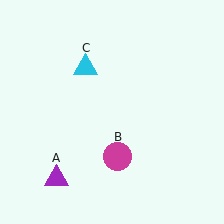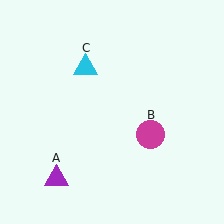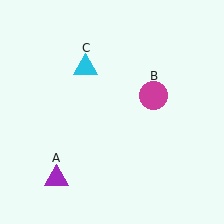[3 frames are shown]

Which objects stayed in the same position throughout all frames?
Purple triangle (object A) and cyan triangle (object C) remained stationary.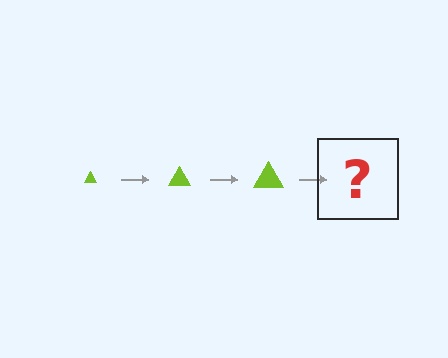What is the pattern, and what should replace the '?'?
The pattern is that the triangle gets progressively larger each step. The '?' should be a lime triangle, larger than the previous one.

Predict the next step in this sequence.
The next step is a lime triangle, larger than the previous one.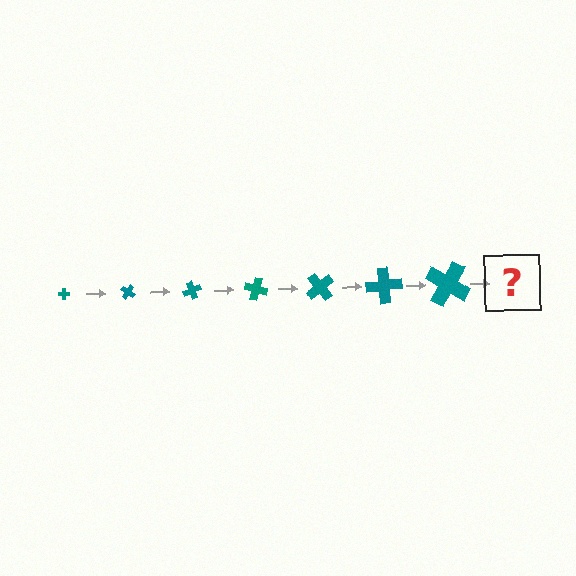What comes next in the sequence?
The next element should be a cross, larger than the previous one and rotated 245 degrees from the start.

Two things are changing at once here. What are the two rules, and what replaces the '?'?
The two rules are that the cross grows larger each step and it rotates 35 degrees each step. The '?' should be a cross, larger than the previous one and rotated 245 degrees from the start.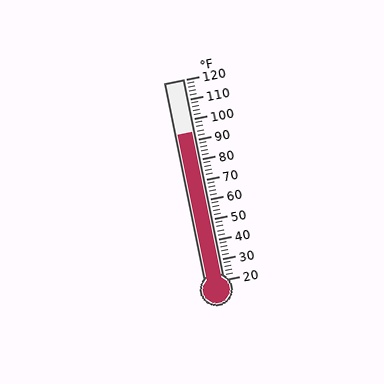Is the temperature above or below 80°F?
The temperature is above 80°F.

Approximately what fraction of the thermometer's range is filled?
The thermometer is filled to approximately 75% of its range.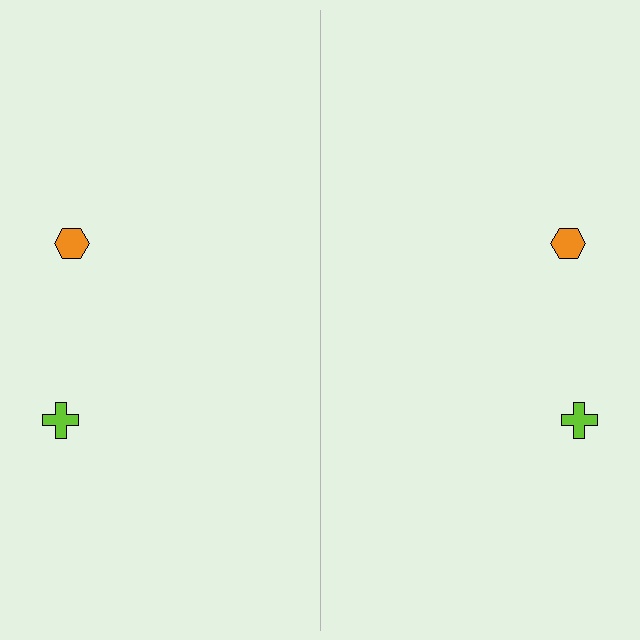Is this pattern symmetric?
Yes, this pattern has bilateral (reflection) symmetry.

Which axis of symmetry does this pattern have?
The pattern has a vertical axis of symmetry running through the center of the image.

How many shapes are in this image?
There are 4 shapes in this image.